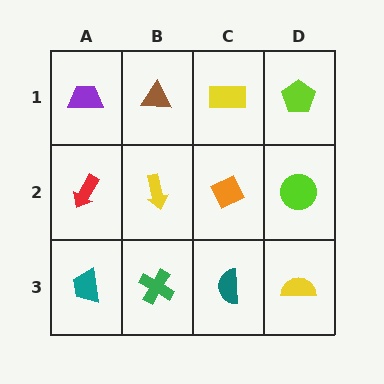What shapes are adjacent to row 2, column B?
A brown triangle (row 1, column B), a green cross (row 3, column B), a red arrow (row 2, column A), an orange diamond (row 2, column C).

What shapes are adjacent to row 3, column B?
A yellow arrow (row 2, column B), a teal trapezoid (row 3, column A), a teal semicircle (row 3, column C).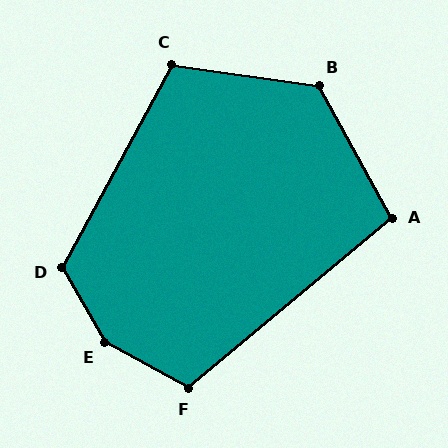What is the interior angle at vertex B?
Approximately 127 degrees (obtuse).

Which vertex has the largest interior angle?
E, at approximately 148 degrees.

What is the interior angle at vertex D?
Approximately 122 degrees (obtuse).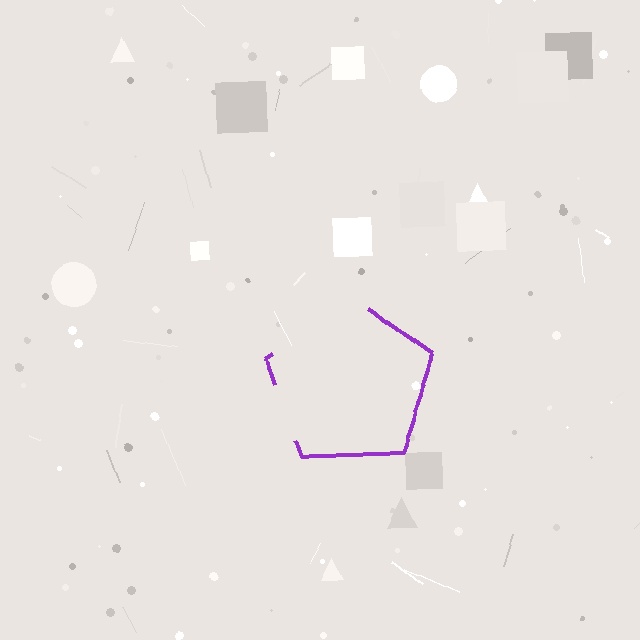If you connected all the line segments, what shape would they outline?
They would outline a pentagon.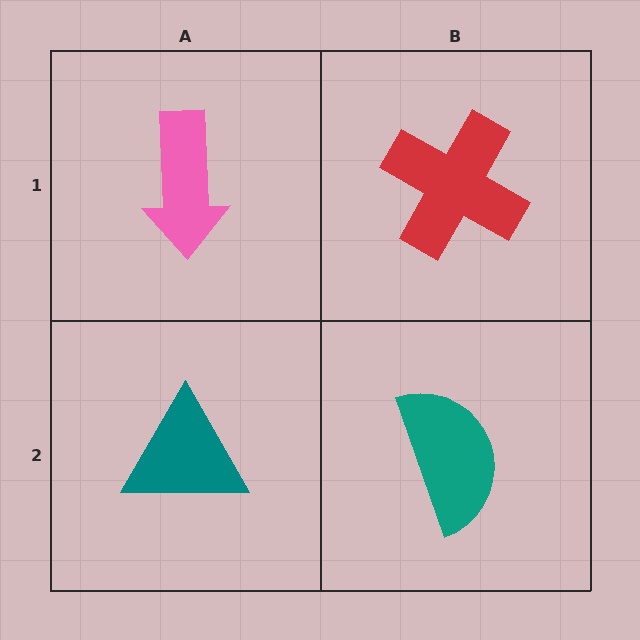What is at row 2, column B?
A teal semicircle.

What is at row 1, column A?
A pink arrow.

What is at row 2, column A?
A teal triangle.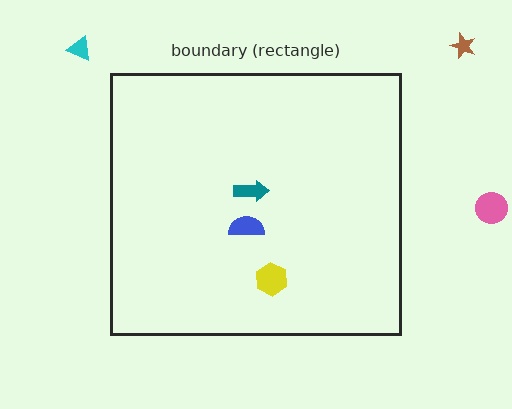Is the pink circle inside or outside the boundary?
Outside.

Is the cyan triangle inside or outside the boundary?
Outside.